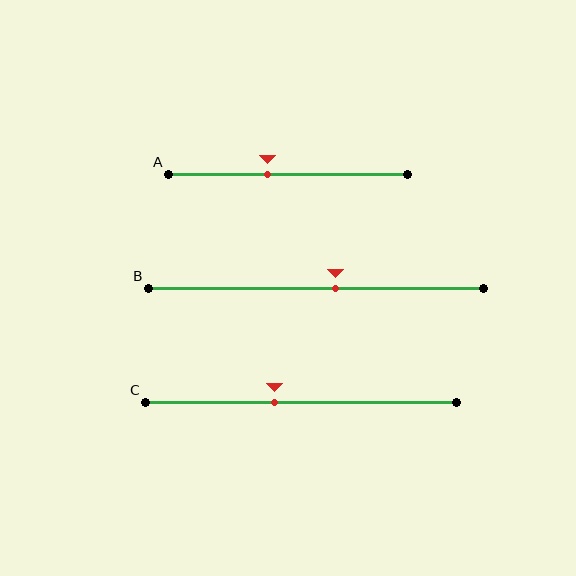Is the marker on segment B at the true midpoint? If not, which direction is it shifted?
No, the marker on segment B is shifted to the right by about 6% of the segment length.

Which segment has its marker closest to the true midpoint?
Segment B has its marker closest to the true midpoint.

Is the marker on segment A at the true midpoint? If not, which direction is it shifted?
No, the marker on segment A is shifted to the left by about 9% of the segment length.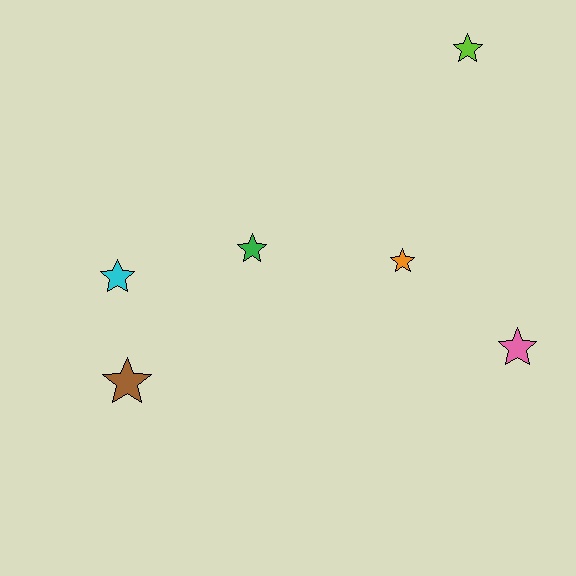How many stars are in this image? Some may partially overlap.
There are 6 stars.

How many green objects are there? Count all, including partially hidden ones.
There is 1 green object.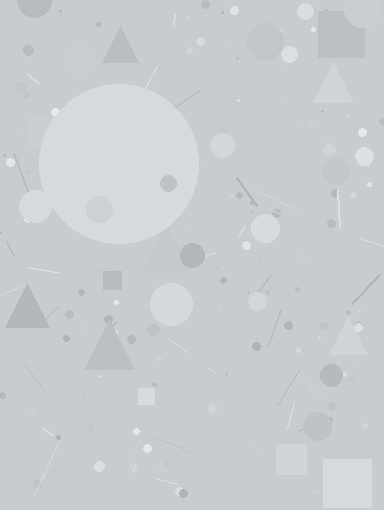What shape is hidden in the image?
A circle is hidden in the image.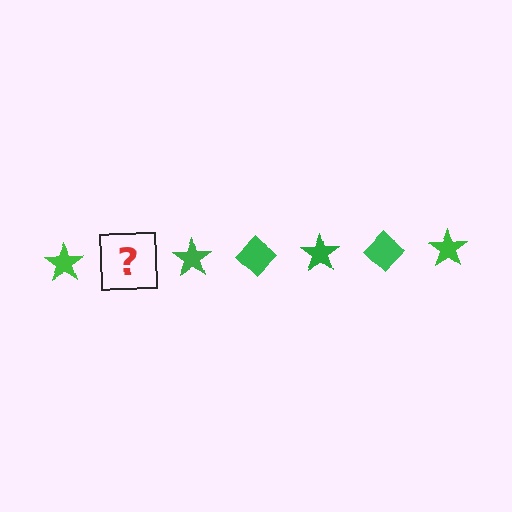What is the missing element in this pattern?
The missing element is a green diamond.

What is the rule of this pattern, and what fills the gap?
The rule is that the pattern cycles through star, diamond shapes in green. The gap should be filled with a green diamond.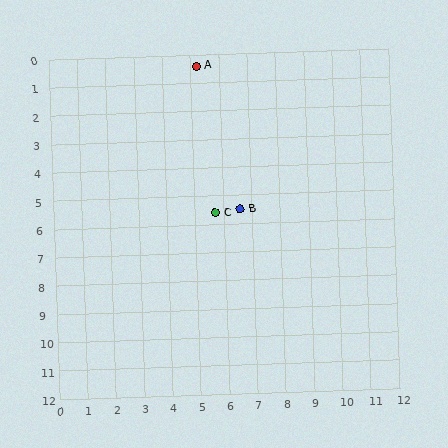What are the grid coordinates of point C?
Point C is at approximately (5.7, 5.6).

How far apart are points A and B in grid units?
Points A and B are about 5.3 grid units apart.